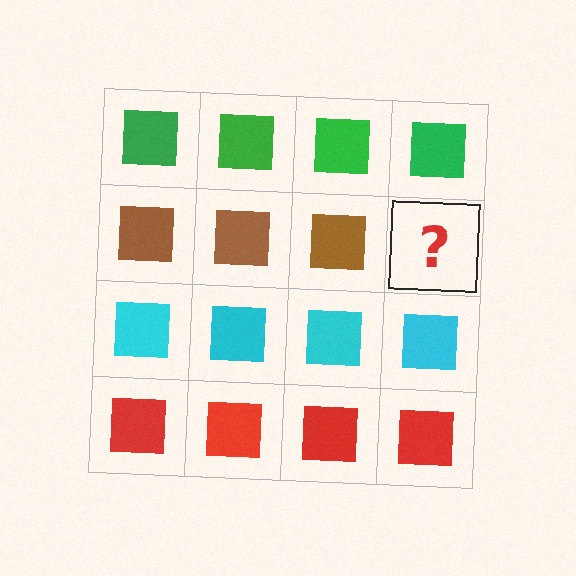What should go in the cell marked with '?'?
The missing cell should contain a brown square.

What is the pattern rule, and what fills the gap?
The rule is that each row has a consistent color. The gap should be filled with a brown square.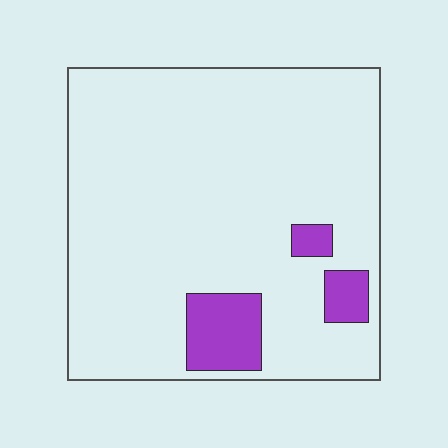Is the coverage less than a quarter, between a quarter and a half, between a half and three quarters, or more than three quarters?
Less than a quarter.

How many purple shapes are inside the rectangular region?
3.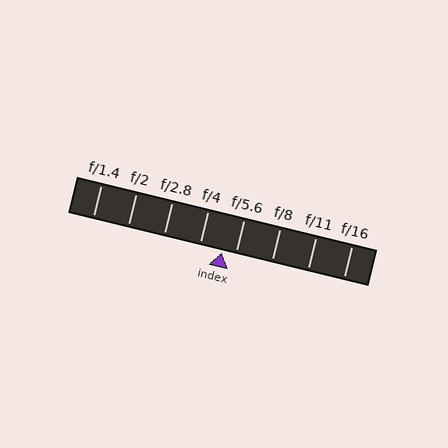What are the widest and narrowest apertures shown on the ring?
The widest aperture shown is f/1.4 and the narrowest is f/16.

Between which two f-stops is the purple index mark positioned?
The index mark is between f/4 and f/5.6.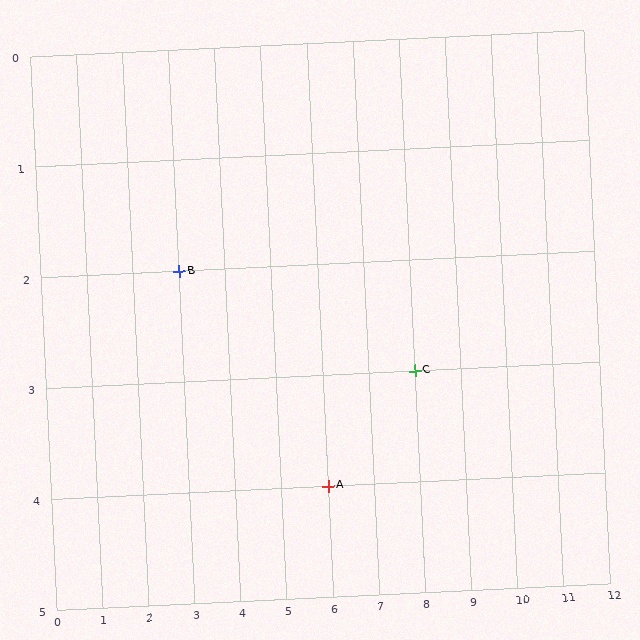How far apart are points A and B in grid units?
Points A and B are 3 columns and 2 rows apart (about 3.6 grid units diagonally).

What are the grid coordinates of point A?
Point A is at grid coordinates (6, 4).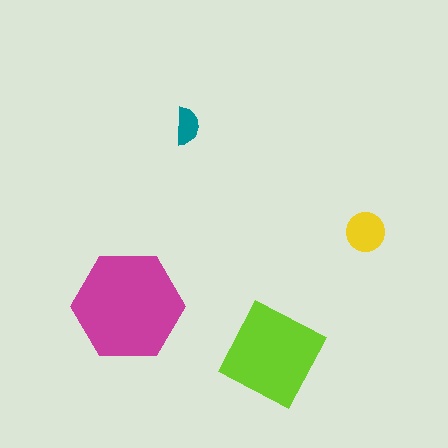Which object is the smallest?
The teal semicircle.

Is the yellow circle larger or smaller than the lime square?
Smaller.